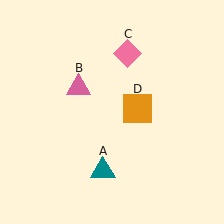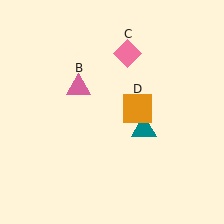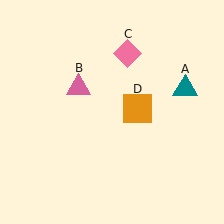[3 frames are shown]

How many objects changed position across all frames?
1 object changed position: teal triangle (object A).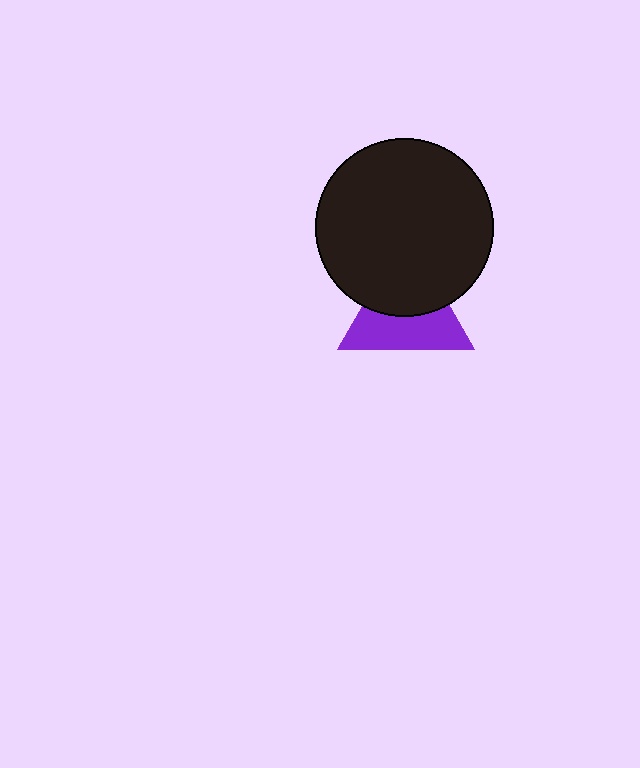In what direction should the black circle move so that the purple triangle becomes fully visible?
The black circle should move up. That is the shortest direction to clear the overlap and leave the purple triangle fully visible.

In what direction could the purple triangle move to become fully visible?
The purple triangle could move down. That would shift it out from behind the black circle entirely.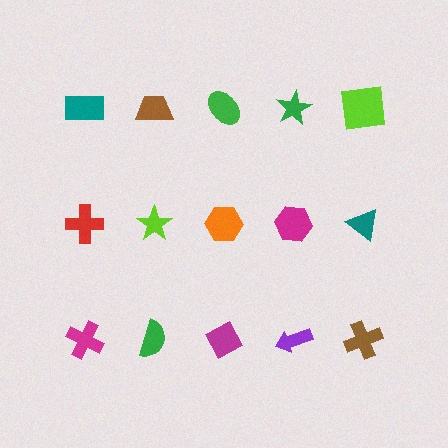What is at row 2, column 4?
A magenta hexagon.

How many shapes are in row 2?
5 shapes.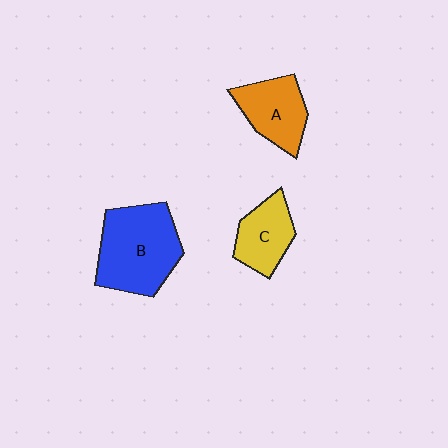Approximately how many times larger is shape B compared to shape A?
Approximately 1.6 times.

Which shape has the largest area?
Shape B (blue).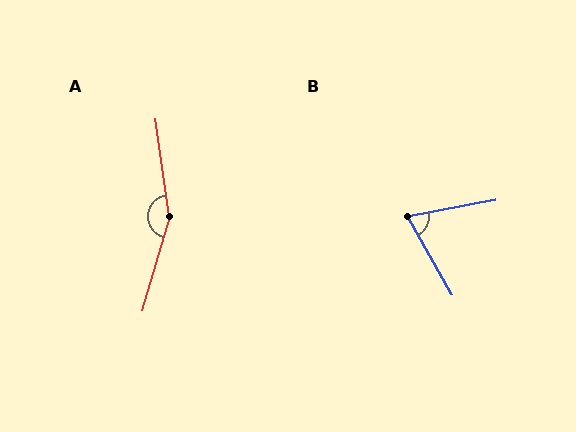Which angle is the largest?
A, at approximately 156 degrees.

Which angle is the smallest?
B, at approximately 71 degrees.